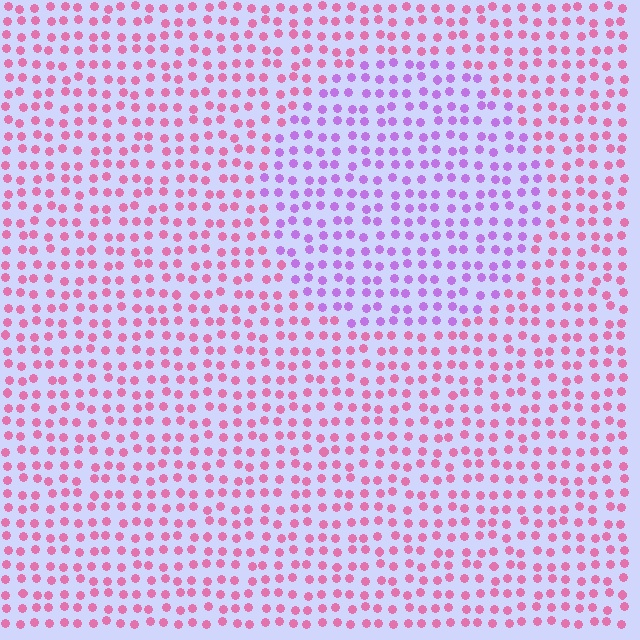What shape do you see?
I see a circle.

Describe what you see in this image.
The image is filled with small pink elements in a uniform arrangement. A circle-shaped region is visible where the elements are tinted to a slightly different hue, forming a subtle color boundary.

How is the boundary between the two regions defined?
The boundary is defined purely by a slight shift in hue (about 48 degrees). Spacing, size, and orientation are identical on both sides.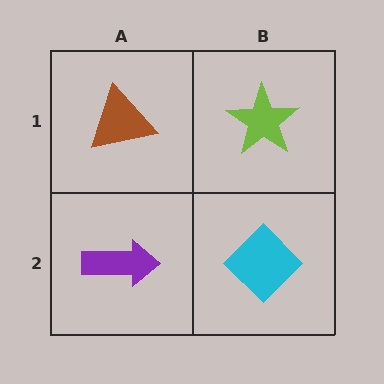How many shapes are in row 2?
2 shapes.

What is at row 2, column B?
A cyan diamond.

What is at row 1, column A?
A brown triangle.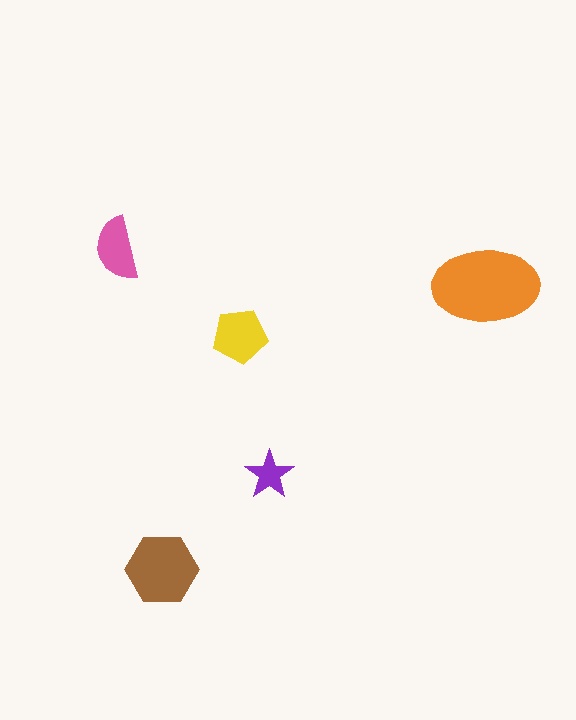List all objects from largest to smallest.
The orange ellipse, the brown hexagon, the yellow pentagon, the pink semicircle, the purple star.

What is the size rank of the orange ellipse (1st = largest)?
1st.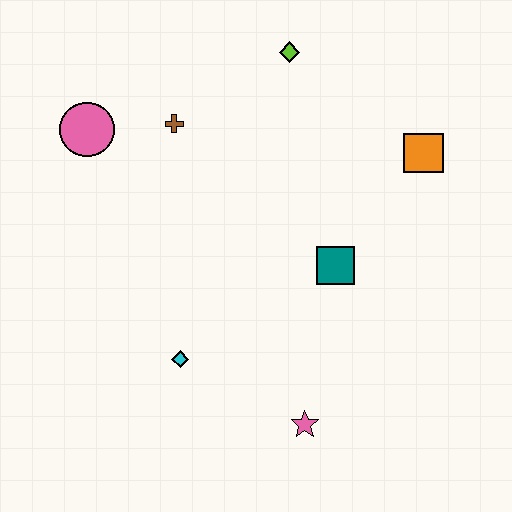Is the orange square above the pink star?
Yes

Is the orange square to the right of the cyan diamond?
Yes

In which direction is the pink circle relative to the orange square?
The pink circle is to the left of the orange square.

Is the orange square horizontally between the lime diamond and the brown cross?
No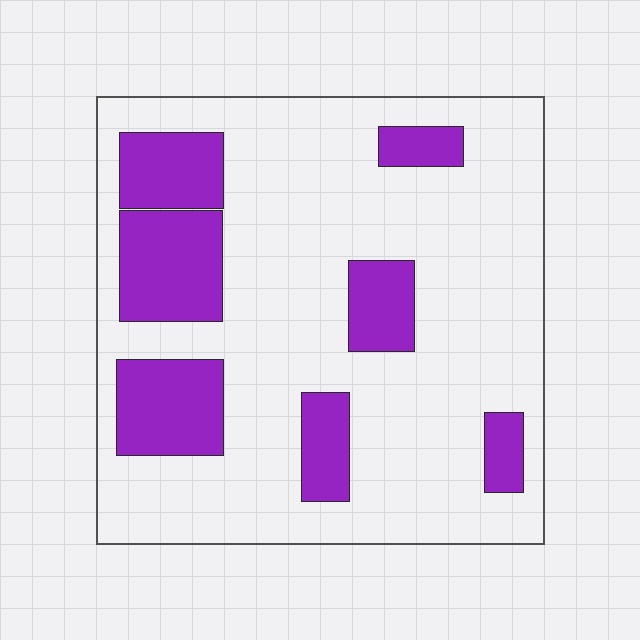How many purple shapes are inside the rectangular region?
7.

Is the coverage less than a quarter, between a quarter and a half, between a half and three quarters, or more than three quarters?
Less than a quarter.